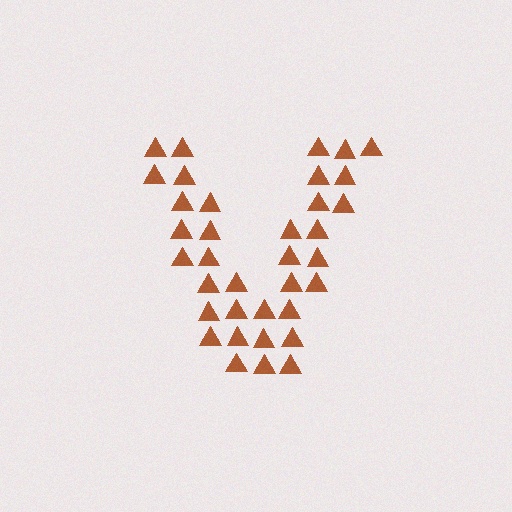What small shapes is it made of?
It is made of small triangles.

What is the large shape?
The large shape is the letter V.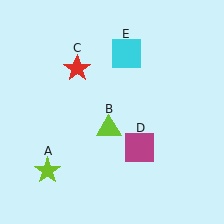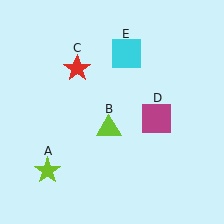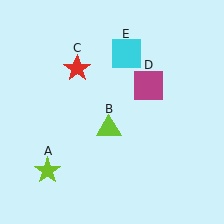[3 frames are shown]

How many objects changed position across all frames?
1 object changed position: magenta square (object D).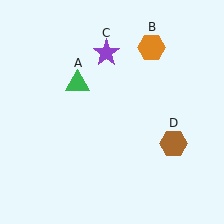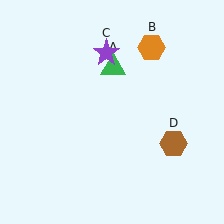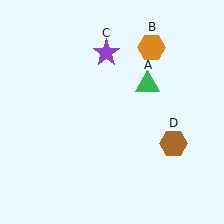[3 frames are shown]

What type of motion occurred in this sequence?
The green triangle (object A) rotated clockwise around the center of the scene.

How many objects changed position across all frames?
1 object changed position: green triangle (object A).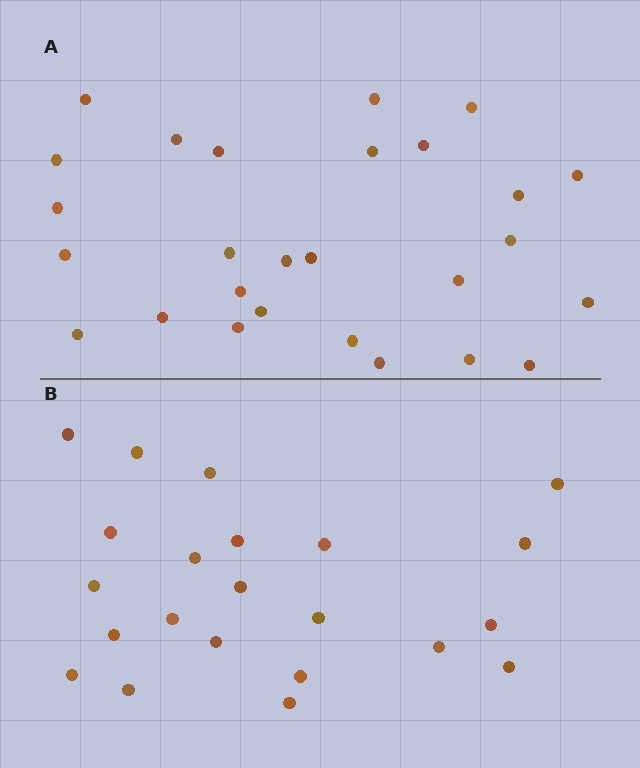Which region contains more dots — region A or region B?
Region A (the top region) has more dots.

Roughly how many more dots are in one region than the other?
Region A has about 5 more dots than region B.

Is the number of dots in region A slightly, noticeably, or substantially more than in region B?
Region A has only slightly more — the two regions are fairly close. The ratio is roughly 1.2 to 1.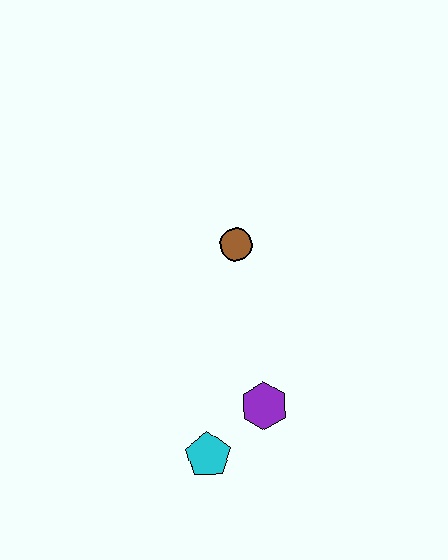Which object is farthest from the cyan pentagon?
The brown circle is farthest from the cyan pentagon.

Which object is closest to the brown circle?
The purple hexagon is closest to the brown circle.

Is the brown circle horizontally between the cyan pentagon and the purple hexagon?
Yes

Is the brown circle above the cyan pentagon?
Yes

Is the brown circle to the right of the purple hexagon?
No